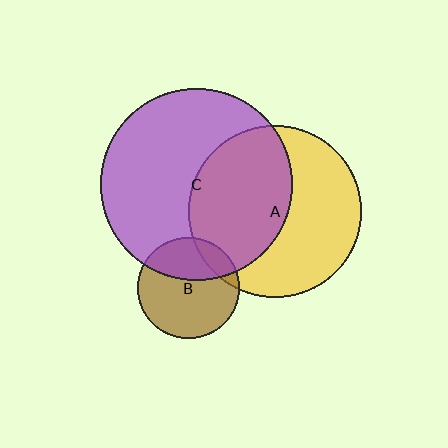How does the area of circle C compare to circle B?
Approximately 3.6 times.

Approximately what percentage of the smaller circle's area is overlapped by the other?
Approximately 10%.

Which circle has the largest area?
Circle C (purple).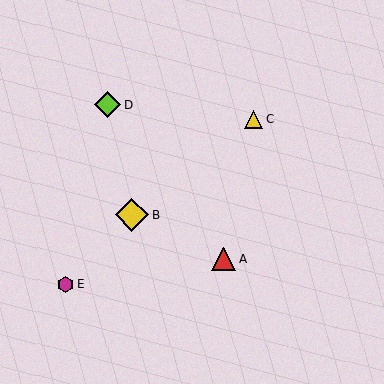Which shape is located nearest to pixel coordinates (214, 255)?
The red triangle (labeled A) at (224, 259) is nearest to that location.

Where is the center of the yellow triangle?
The center of the yellow triangle is at (254, 119).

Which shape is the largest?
The yellow diamond (labeled B) is the largest.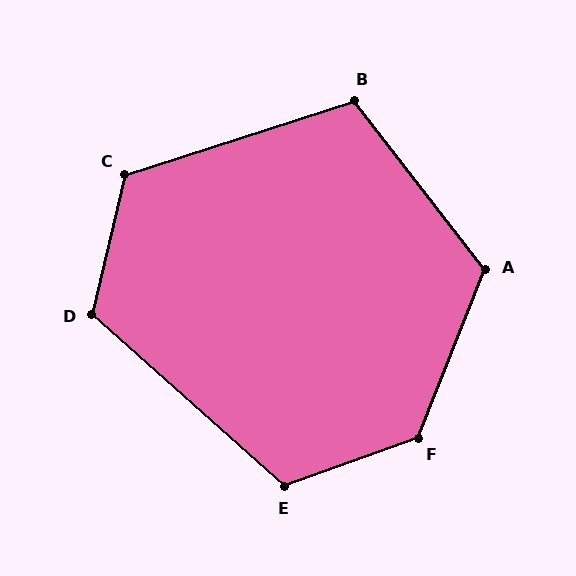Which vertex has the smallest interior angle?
B, at approximately 110 degrees.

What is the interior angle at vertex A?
Approximately 120 degrees (obtuse).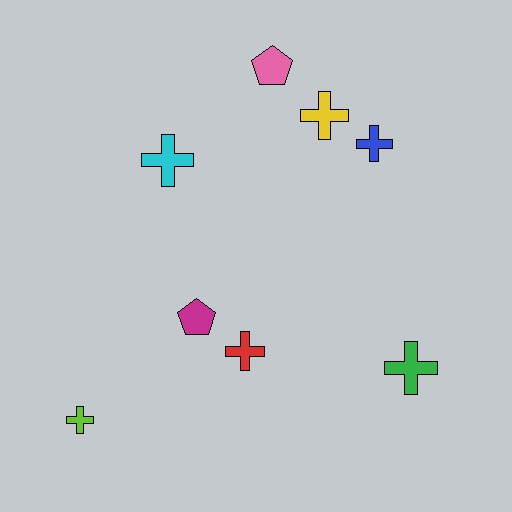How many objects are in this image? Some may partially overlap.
There are 8 objects.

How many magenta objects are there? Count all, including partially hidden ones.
There is 1 magenta object.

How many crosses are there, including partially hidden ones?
There are 6 crosses.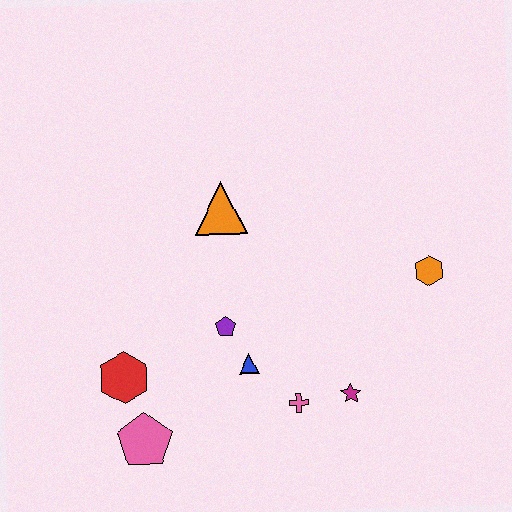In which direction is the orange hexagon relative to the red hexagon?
The orange hexagon is to the right of the red hexagon.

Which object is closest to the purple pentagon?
The blue triangle is closest to the purple pentagon.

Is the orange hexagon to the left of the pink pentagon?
No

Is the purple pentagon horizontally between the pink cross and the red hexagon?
Yes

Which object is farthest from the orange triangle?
The pink pentagon is farthest from the orange triangle.